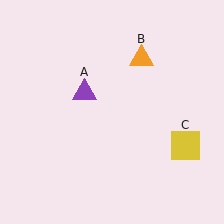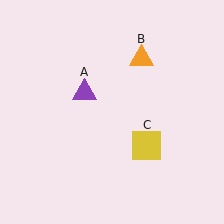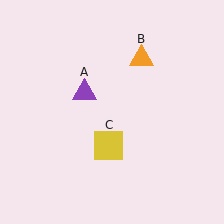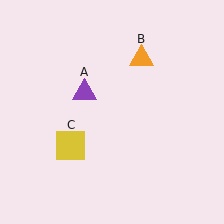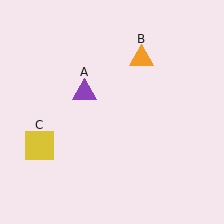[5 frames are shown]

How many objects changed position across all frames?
1 object changed position: yellow square (object C).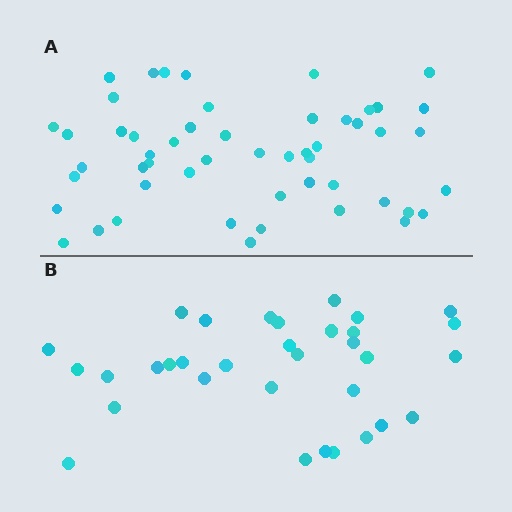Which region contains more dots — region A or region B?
Region A (the top region) has more dots.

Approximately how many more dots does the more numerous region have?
Region A has approximately 20 more dots than region B.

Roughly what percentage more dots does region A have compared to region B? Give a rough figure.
About 60% more.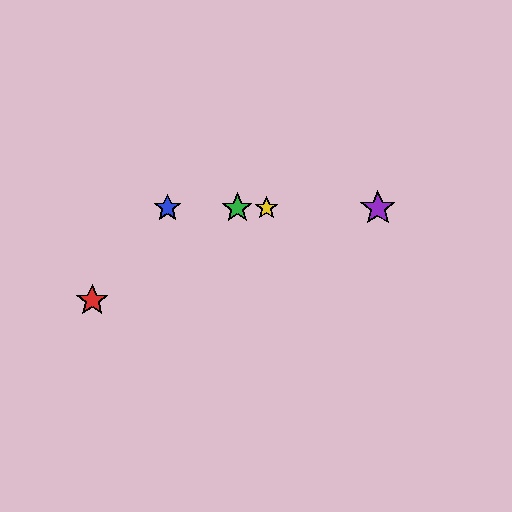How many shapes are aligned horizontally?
4 shapes (the blue star, the green star, the yellow star, the purple star) are aligned horizontally.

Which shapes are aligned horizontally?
The blue star, the green star, the yellow star, the purple star are aligned horizontally.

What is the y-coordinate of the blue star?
The blue star is at y≈208.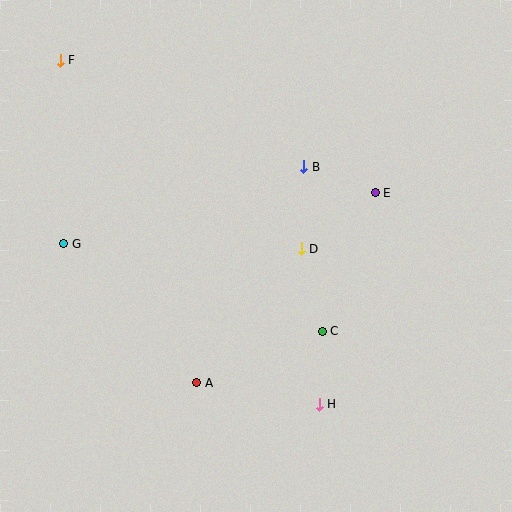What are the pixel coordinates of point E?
Point E is at (375, 193).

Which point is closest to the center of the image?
Point D at (301, 249) is closest to the center.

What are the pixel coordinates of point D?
Point D is at (301, 249).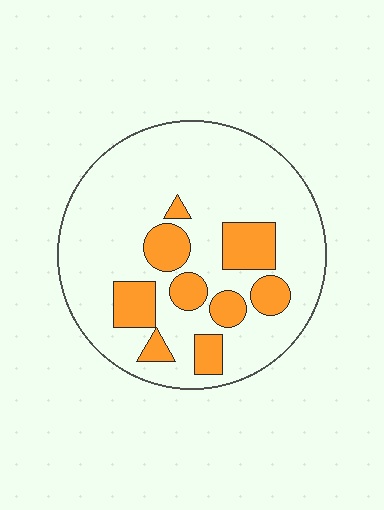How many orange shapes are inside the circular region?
9.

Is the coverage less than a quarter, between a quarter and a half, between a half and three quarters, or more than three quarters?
Less than a quarter.